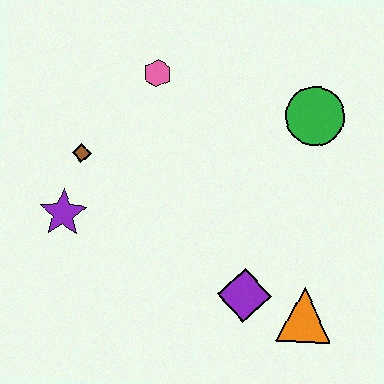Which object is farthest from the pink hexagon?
The orange triangle is farthest from the pink hexagon.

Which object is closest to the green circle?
The pink hexagon is closest to the green circle.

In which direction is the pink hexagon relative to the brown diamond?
The pink hexagon is above the brown diamond.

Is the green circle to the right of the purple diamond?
Yes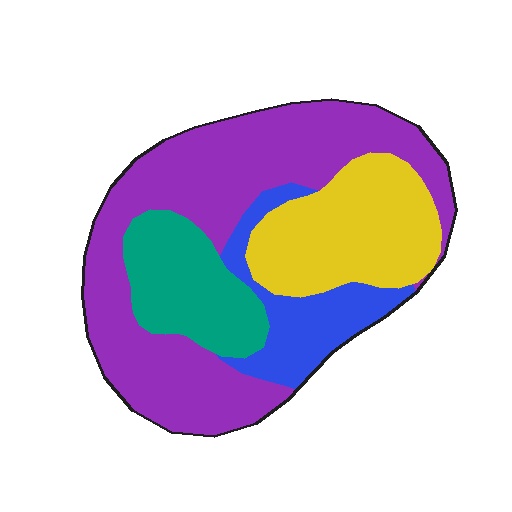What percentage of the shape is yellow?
Yellow covers 22% of the shape.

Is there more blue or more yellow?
Yellow.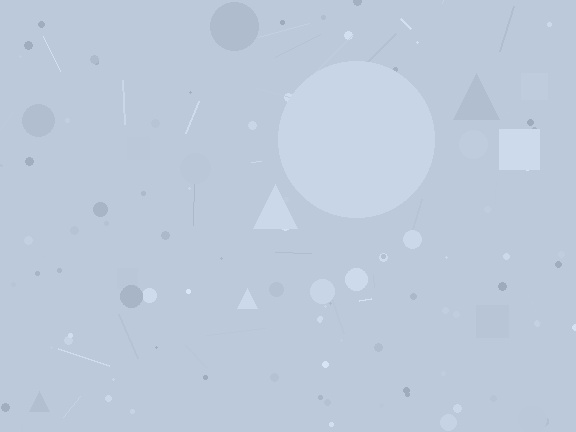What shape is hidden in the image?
A circle is hidden in the image.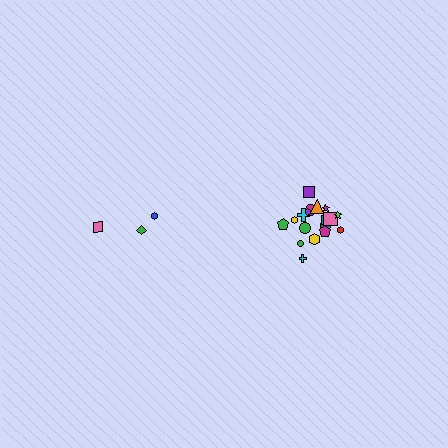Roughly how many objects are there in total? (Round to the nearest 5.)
Roughly 20 objects in total.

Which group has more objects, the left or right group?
The right group.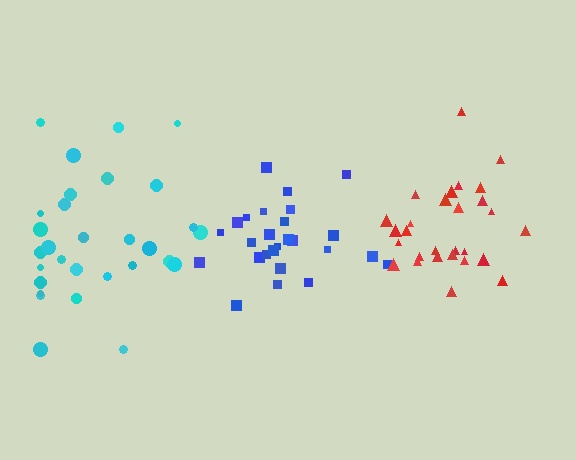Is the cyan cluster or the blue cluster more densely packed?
Blue.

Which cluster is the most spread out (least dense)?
Cyan.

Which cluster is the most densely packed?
Red.